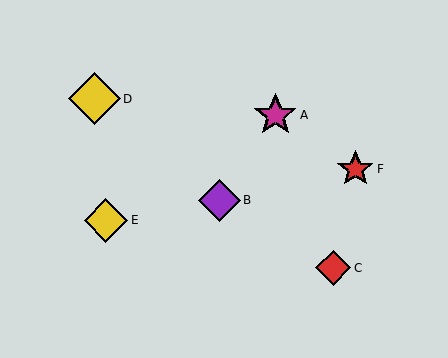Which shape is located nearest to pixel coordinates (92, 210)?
The yellow diamond (labeled E) at (106, 220) is nearest to that location.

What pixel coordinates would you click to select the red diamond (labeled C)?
Click at (333, 268) to select the red diamond C.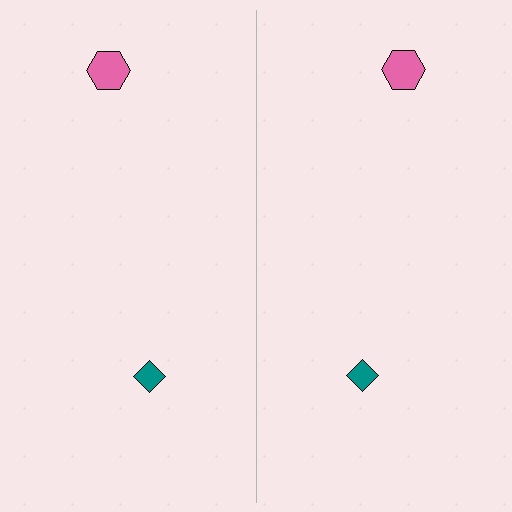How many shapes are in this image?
There are 4 shapes in this image.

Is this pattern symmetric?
Yes, this pattern has bilateral (reflection) symmetry.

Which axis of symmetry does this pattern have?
The pattern has a vertical axis of symmetry running through the center of the image.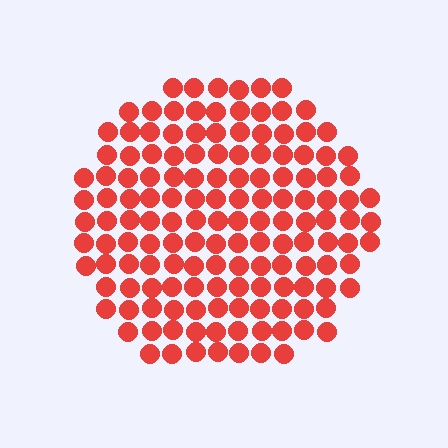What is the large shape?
The large shape is a circle.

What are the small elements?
The small elements are circles.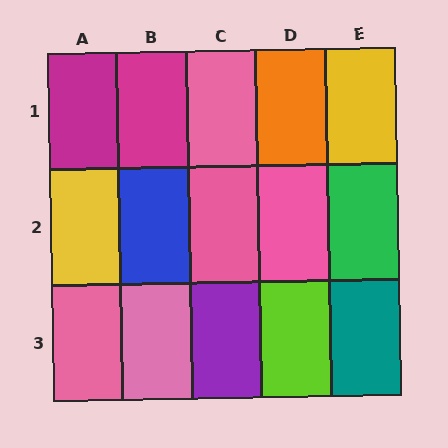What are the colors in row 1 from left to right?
Magenta, magenta, pink, orange, yellow.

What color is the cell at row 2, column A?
Yellow.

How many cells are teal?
1 cell is teal.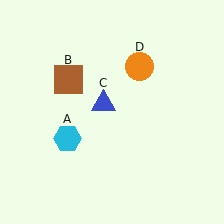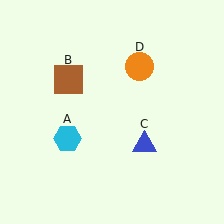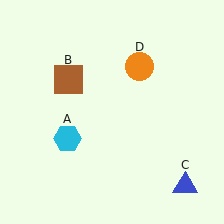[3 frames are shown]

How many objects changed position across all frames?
1 object changed position: blue triangle (object C).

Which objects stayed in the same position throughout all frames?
Cyan hexagon (object A) and brown square (object B) and orange circle (object D) remained stationary.